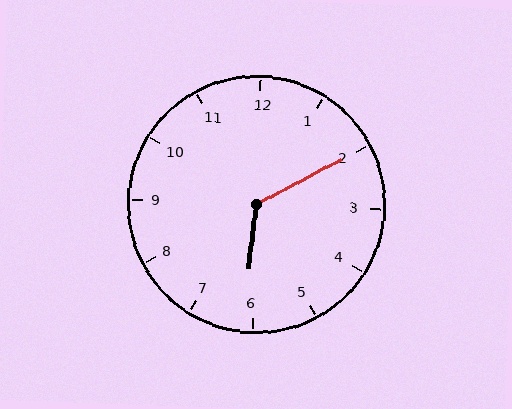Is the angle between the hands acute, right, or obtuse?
It is obtuse.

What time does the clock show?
6:10.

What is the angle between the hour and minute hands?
Approximately 125 degrees.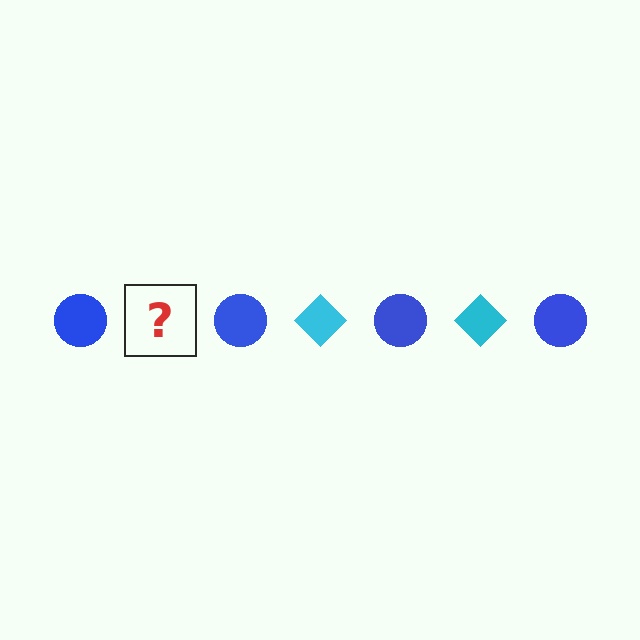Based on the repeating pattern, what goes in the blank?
The blank should be a cyan diamond.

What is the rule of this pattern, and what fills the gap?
The rule is that the pattern alternates between blue circle and cyan diamond. The gap should be filled with a cyan diamond.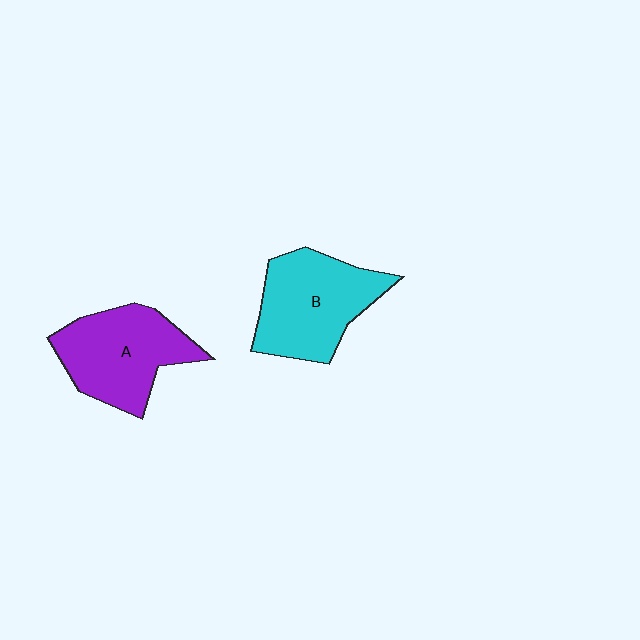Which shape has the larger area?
Shape B (cyan).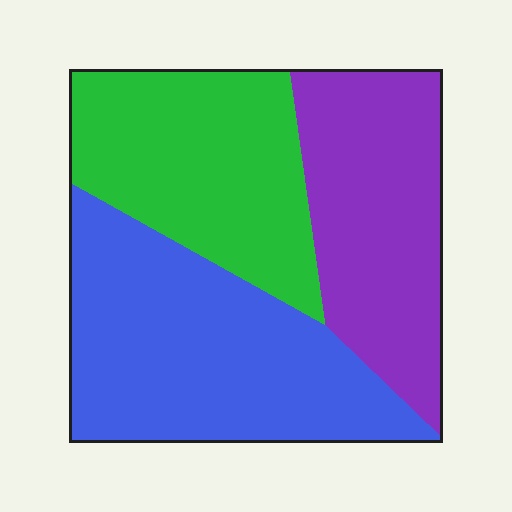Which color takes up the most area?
Blue, at roughly 40%.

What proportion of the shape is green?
Green takes up about one third (1/3) of the shape.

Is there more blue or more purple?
Blue.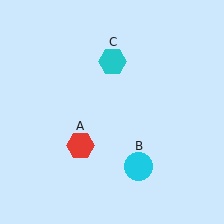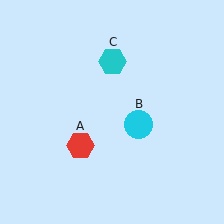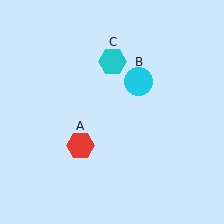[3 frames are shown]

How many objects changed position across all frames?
1 object changed position: cyan circle (object B).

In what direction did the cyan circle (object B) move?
The cyan circle (object B) moved up.